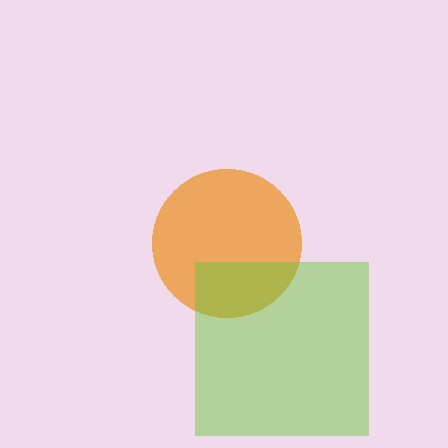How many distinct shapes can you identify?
There are 2 distinct shapes: an orange circle, a lime square.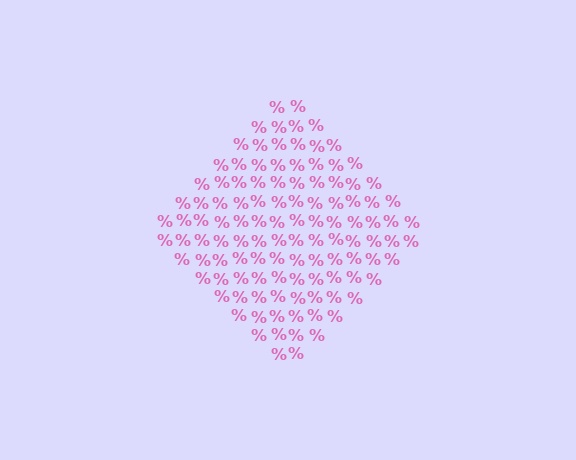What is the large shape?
The large shape is a diamond.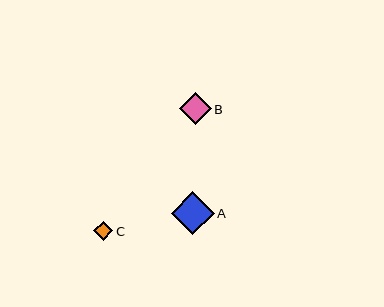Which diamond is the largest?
Diamond A is the largest with a size of approximately 43 pixels.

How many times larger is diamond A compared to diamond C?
Diamond A is approximately 2.2 times the size of diamond C.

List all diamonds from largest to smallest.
From largest to smallest: A, B, C.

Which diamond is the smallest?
Diamond C is the smallest with a size of approximately 19 pixels.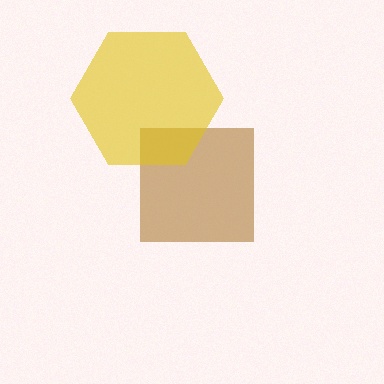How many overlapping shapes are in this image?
There are 2 overlapping shapes in the image.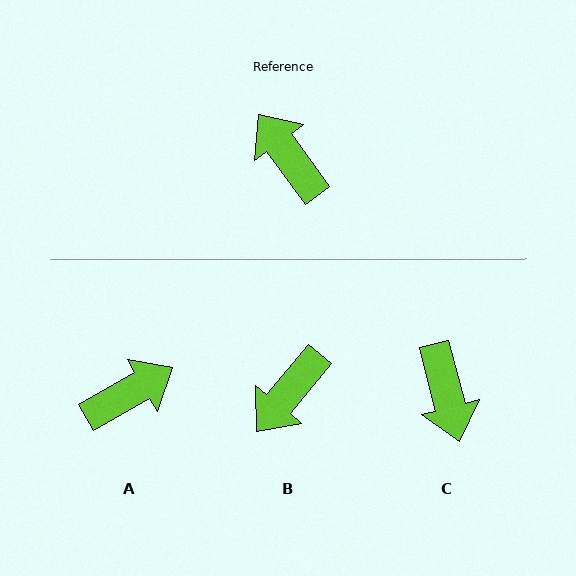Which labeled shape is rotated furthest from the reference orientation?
C, about 158 degrees away.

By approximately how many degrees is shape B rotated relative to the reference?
Approximately 104 degrees counter-clockwise.